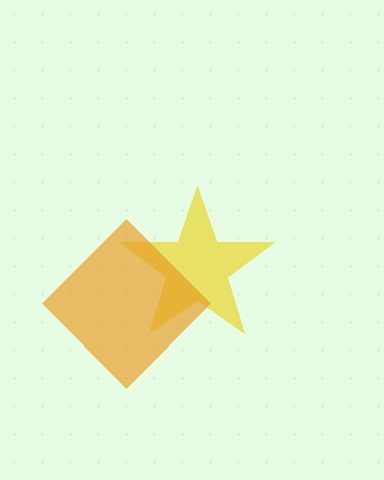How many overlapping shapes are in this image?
There are 2 overlapping shapes in the image.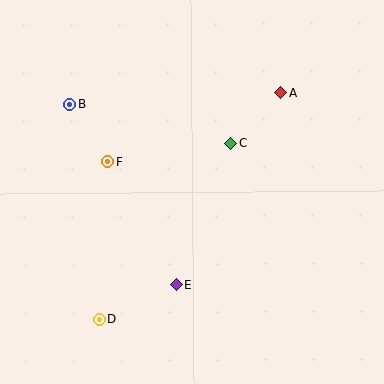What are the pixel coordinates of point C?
Point C is at (230, 143).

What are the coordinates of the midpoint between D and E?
The midpoint between D and E is at (138, 302).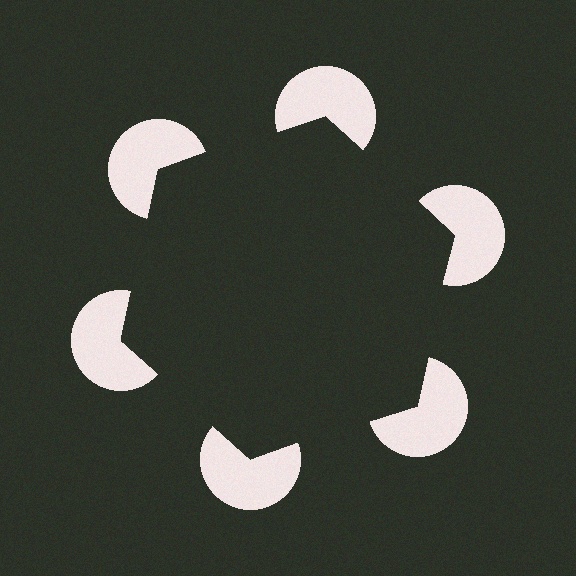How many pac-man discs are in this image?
There are 6 — one at each vertex of the illusory hexagon.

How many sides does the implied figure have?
6 sides.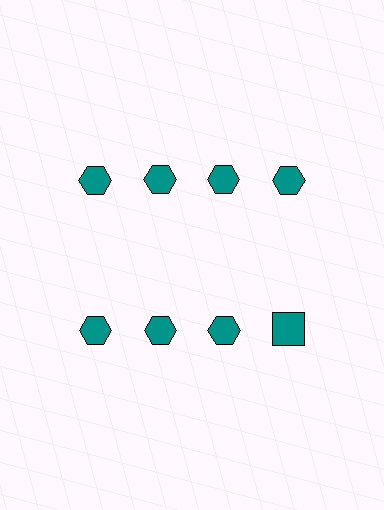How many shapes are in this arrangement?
There are 8 shapes arranged in a grid pattern.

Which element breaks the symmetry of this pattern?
The teal square in the second row, second from right column breaks the symmetry. All other shapes are teal hexagons.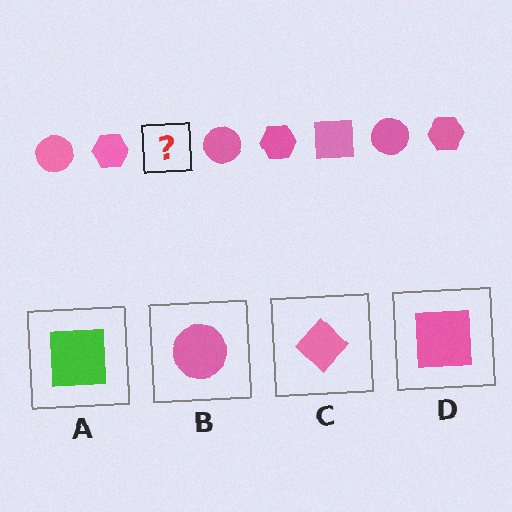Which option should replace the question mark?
Option D.